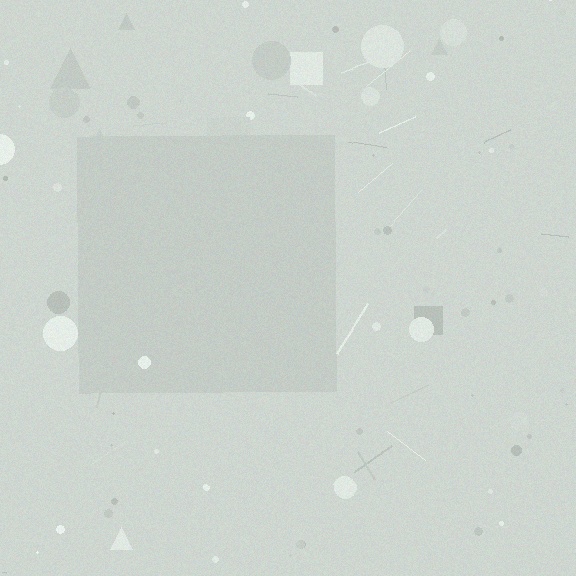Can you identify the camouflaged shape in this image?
The camouflaged shape is a square.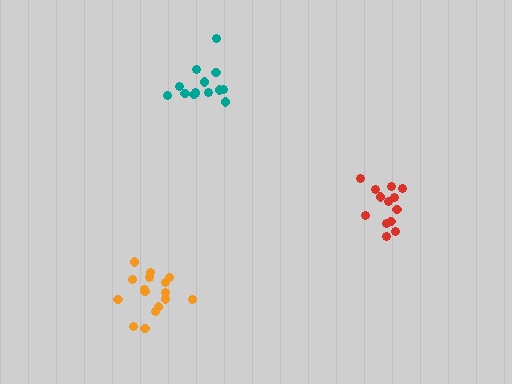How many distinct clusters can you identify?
There are 3 distinct clusters.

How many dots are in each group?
Group 1: 16 dots, Group 2: 13 dots, Group 3: 14 dots (43 total).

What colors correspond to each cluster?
The clusters are colored: orange, red, teal.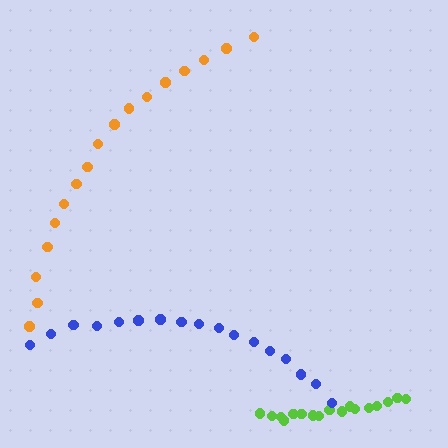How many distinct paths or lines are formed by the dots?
There are 3 distinct paths.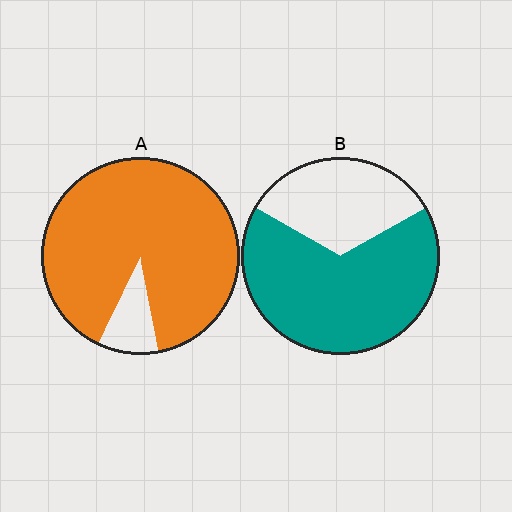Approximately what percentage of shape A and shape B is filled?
A is approximately 90% and B is approximately 65%.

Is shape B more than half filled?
Yes.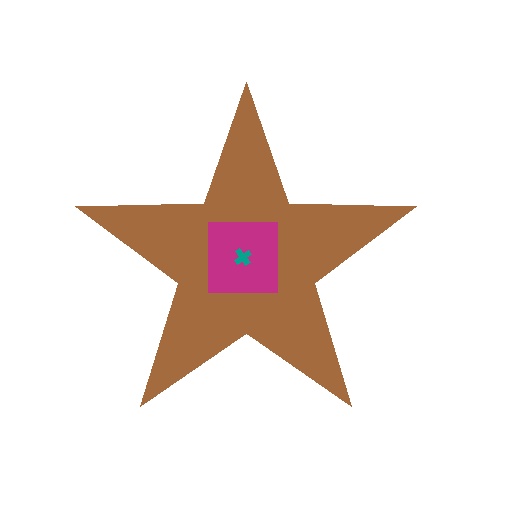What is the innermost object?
The teal cross.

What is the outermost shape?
The brown star.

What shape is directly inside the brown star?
The magenta square.